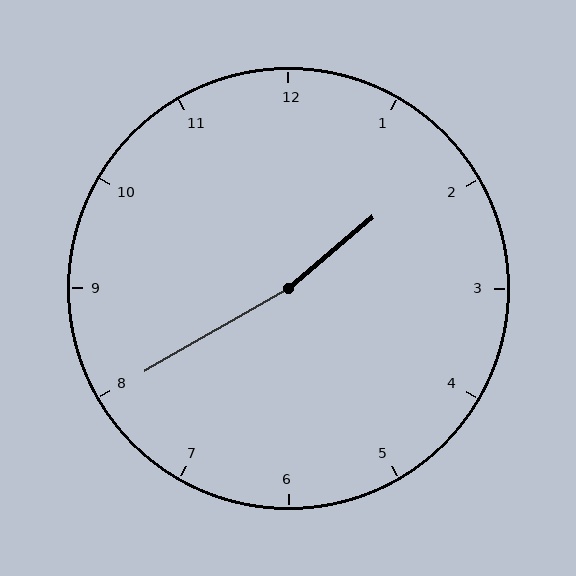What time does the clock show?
1:40.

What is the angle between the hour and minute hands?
Approximately 170 degrees.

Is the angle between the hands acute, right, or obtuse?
It is obtuse.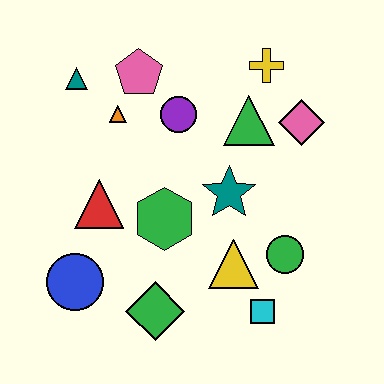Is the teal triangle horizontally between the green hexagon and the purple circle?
No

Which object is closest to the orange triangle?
The pink pentagon is closest to the orange triangle.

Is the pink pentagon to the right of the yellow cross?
No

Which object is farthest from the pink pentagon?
The cyan square is farthest from the pink pentagon.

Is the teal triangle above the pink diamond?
Yes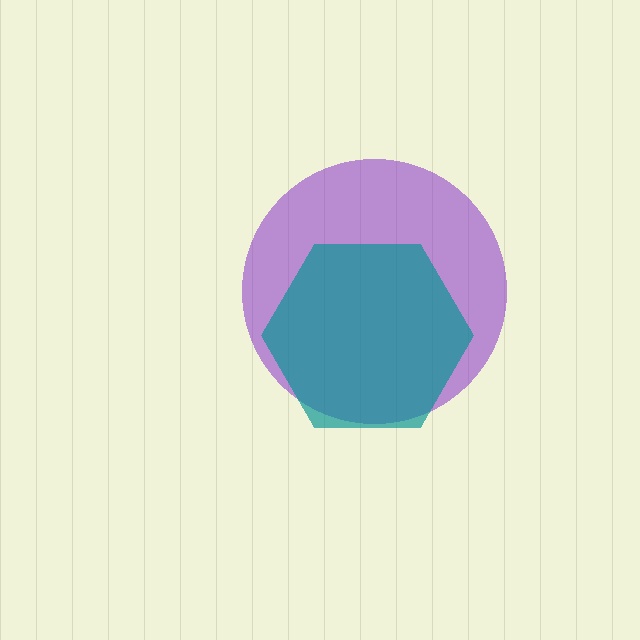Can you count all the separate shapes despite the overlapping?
Yes, there are 2 separate shapes.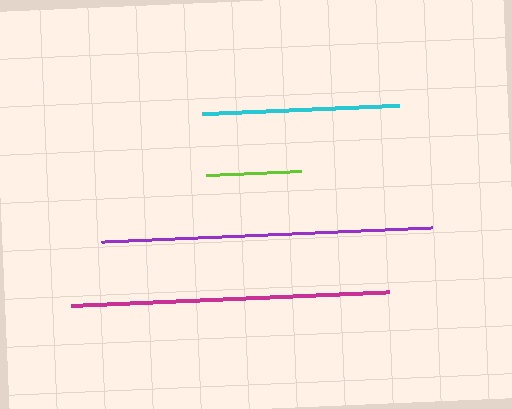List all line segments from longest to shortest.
From longest to shortest: purple, magenta, cyan, lime.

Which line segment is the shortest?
The lime line is the shortest at approximately 95 pixels.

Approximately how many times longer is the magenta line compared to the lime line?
The magenta line is approximately 3.4 times the length of the lime line.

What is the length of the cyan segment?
The cyan segment is approximately 197 pixels long.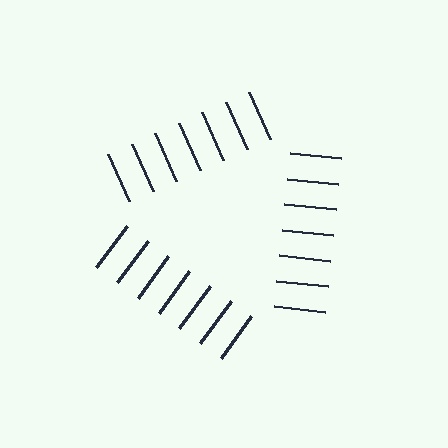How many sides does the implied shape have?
3 sides — the line-ends trace a triangle.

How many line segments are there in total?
21 — 7 along each of the 3 edges.